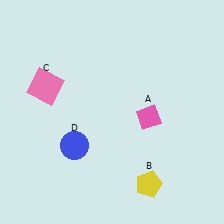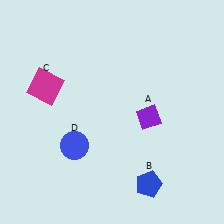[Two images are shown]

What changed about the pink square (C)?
In Image 1, C is pink. In Image 2, it changed to magenta.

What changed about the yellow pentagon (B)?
In Image 1, B is yellow. In Image 2, it changed to blue.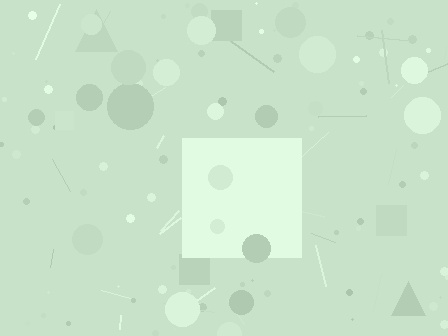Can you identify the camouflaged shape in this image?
The camouflaged shape is a square.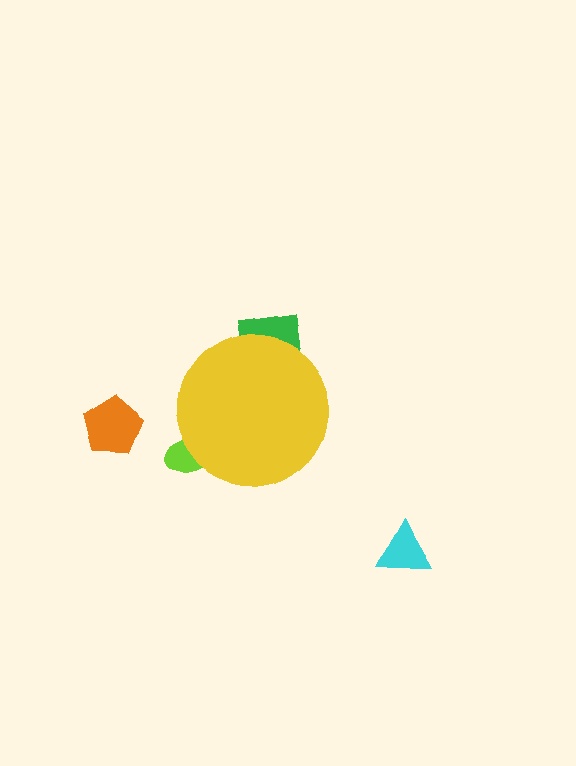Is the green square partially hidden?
Yes, the green square is partially hidden behind the yellow circle.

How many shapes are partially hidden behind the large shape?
2 shapes are partially hidden.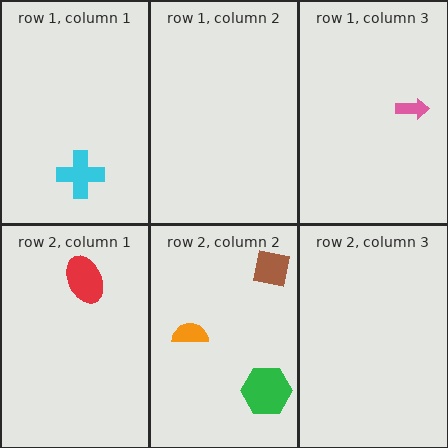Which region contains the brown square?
The row 2, column 2 region.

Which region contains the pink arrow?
The row 1, column 3 region.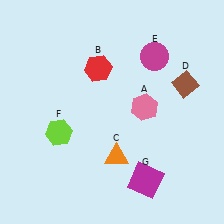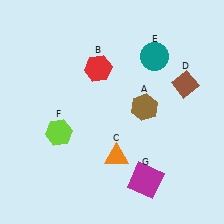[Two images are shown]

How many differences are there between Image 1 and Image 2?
There are 2 differences between the two images.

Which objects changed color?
A changed from pink to brown. E changed from magenta to teal.